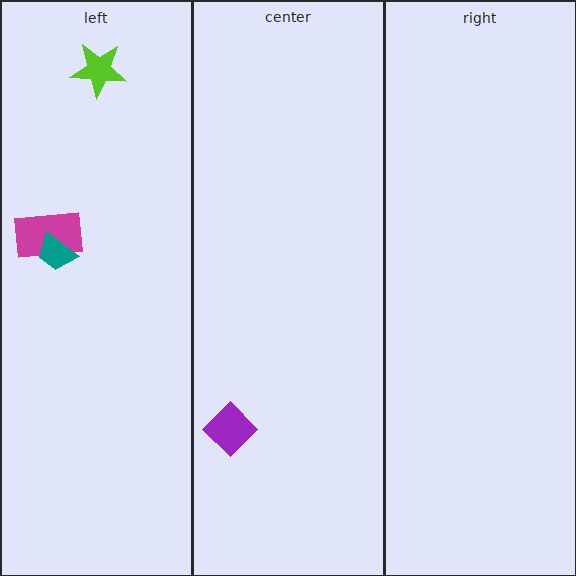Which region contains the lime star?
The left region.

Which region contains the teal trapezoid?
The left region.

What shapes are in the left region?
The lime star, the magenta rectangle, the teal trapezoid.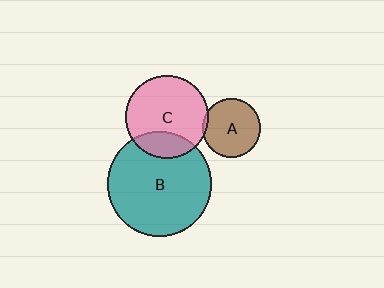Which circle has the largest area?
Circle B (teal).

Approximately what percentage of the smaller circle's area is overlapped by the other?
Approximately 5%.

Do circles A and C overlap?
Yes.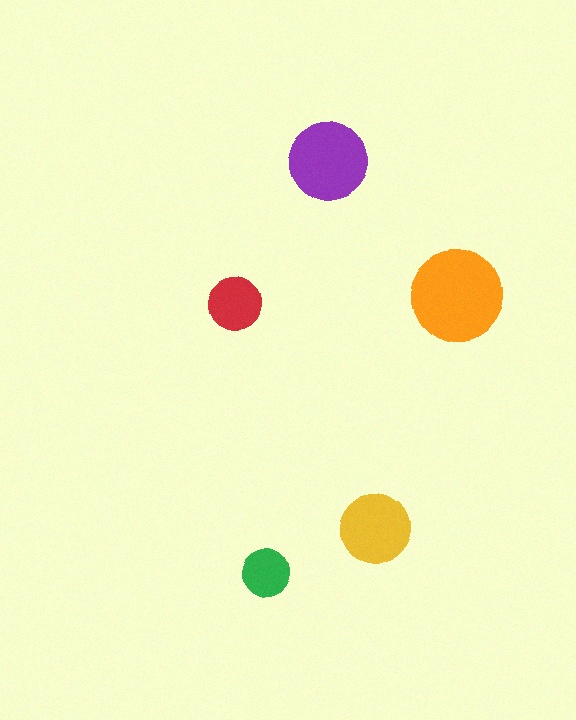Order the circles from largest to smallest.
the orange one, the purple one, the yellow one, the red one, the green one.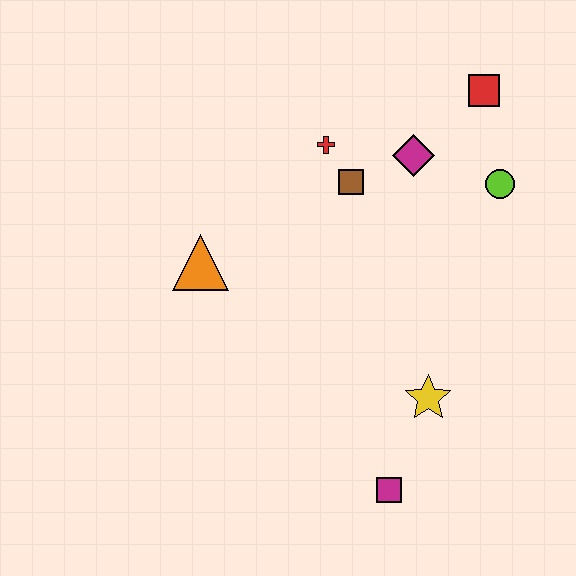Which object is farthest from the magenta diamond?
The magenta square is farthest from the magenta diamond.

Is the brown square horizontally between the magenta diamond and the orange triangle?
Yes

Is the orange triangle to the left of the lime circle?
Yes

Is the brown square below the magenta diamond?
Yes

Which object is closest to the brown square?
The red cross is closest to the brown square.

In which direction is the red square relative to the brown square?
The red square is to the right of the brown square.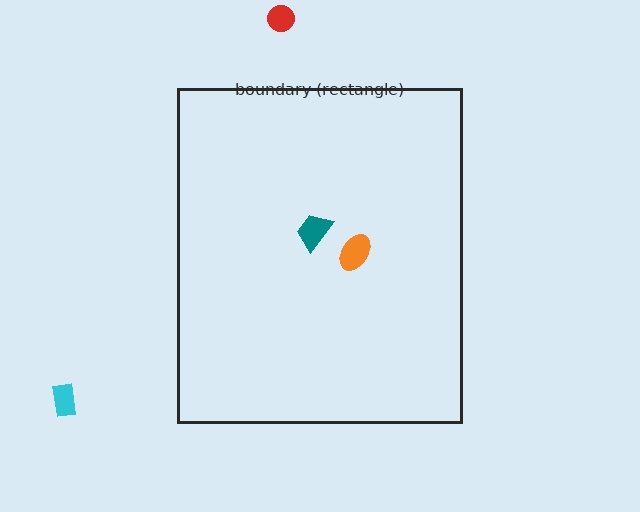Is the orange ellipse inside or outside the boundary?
Inside.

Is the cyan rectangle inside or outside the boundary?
Outside.